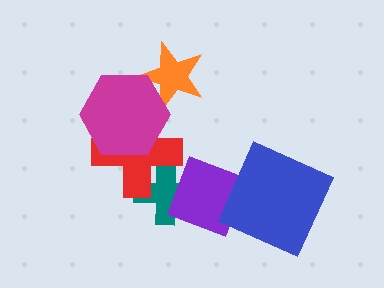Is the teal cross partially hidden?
Yes, it is partially covered by another shape.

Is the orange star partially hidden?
Yes, it is partially covered by another shape.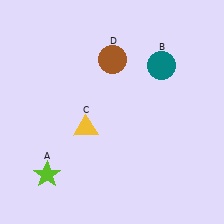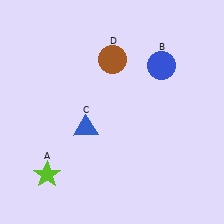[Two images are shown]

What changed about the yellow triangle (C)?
In Image 1, C is yellow. In Image 2, it changed to blue.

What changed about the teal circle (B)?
In Image 1, B is teal. In Image 2, it changed to blue.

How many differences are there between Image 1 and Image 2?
There are 2 differences between the two images.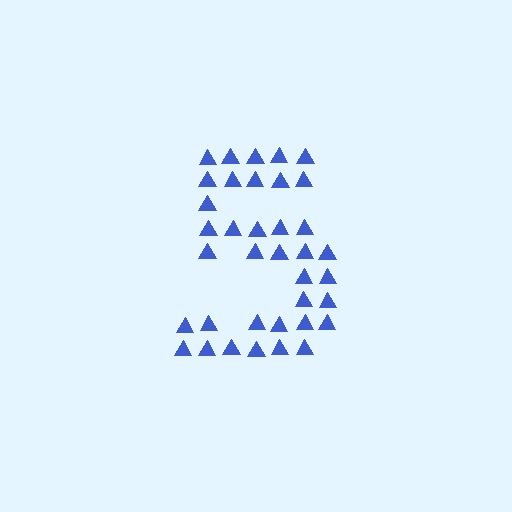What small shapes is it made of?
It is made of small triangles.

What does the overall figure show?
The overall figure shows the digit 5.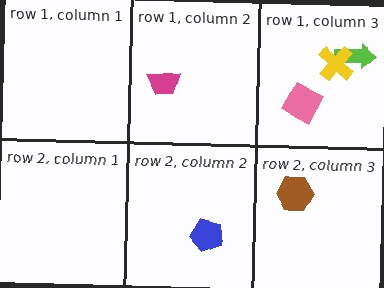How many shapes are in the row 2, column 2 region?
1.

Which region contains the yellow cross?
The row 1, column 3 region.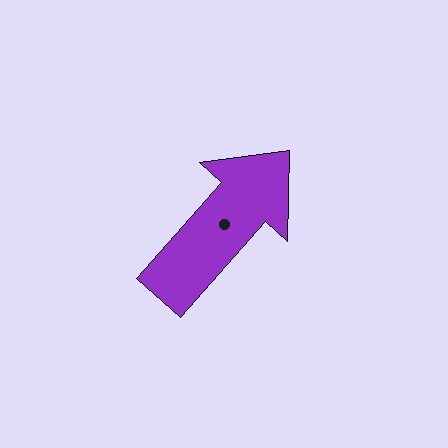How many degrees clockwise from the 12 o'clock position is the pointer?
Approximately 42 degrees.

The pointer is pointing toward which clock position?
Roughly 1 o'clock.